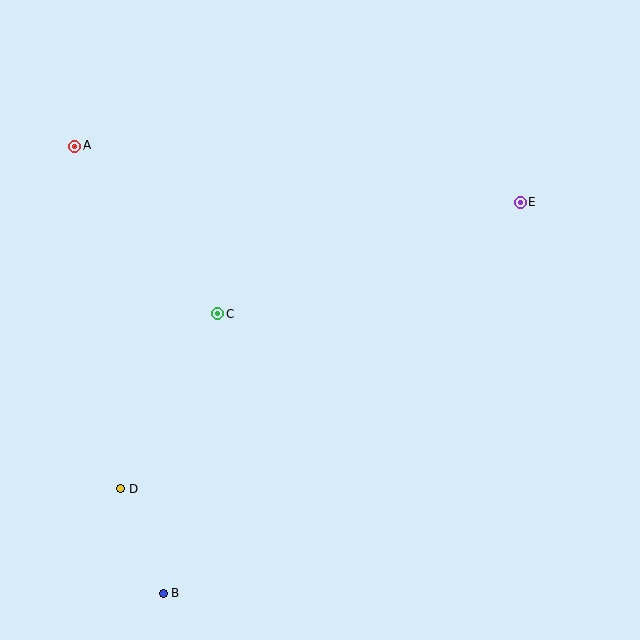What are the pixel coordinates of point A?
Point A is at (74, 146).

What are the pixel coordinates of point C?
Point C is at (218, 313).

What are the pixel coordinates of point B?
Point B is at (163, 593).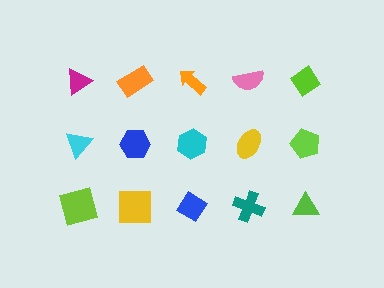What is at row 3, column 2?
A yellow square.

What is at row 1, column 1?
A magenta triangle.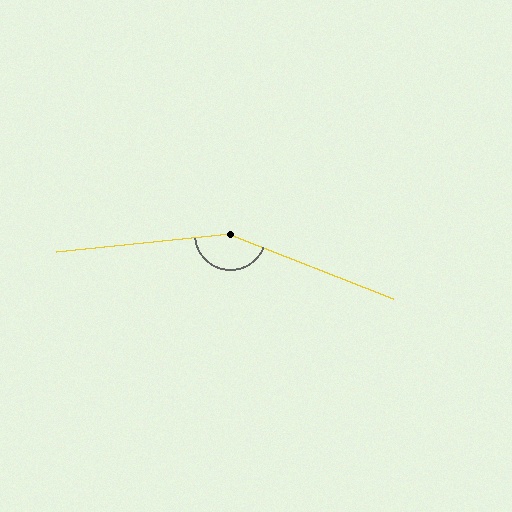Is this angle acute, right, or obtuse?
It is obtuse.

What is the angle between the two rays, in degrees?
Approximately 152 degrees.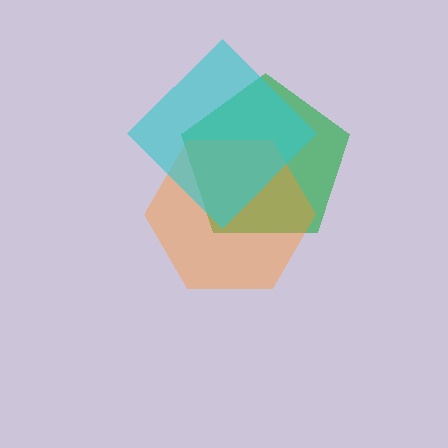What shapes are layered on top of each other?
The layered shapes are: a green pentagon, an orange hexagon, a cyan diamond.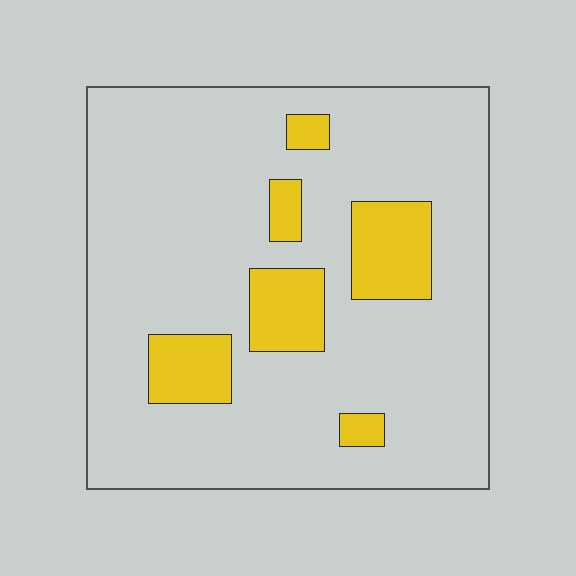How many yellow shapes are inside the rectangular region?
6.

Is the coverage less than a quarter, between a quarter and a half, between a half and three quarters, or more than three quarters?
Less than a quarter.